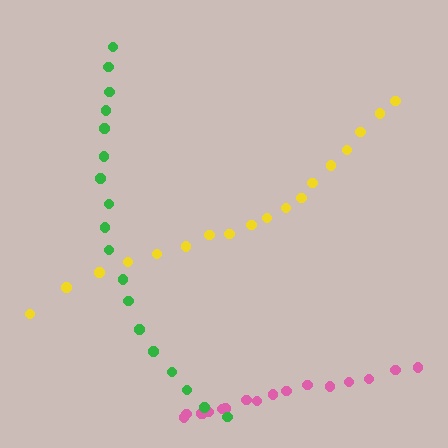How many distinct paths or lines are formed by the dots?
There are 3 distinct paths.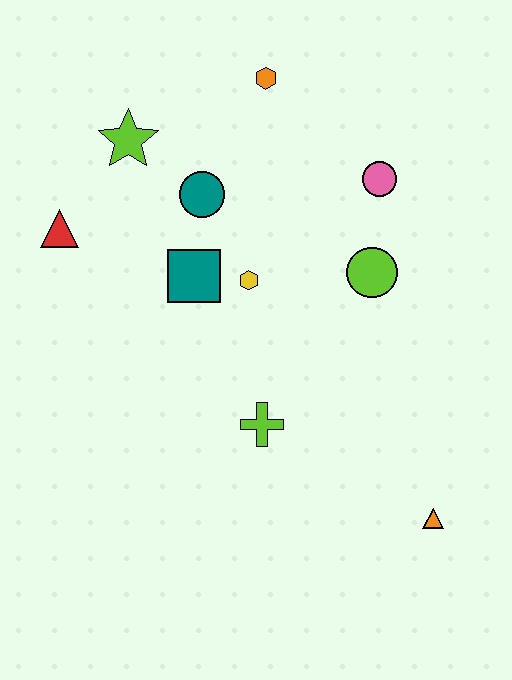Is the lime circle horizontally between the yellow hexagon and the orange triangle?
Yes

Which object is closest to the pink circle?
The lime circle is closest to the pink circle.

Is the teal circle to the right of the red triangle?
Yes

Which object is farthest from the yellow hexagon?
The orange triangle is farthest from the yellow hexagon.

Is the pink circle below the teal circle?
No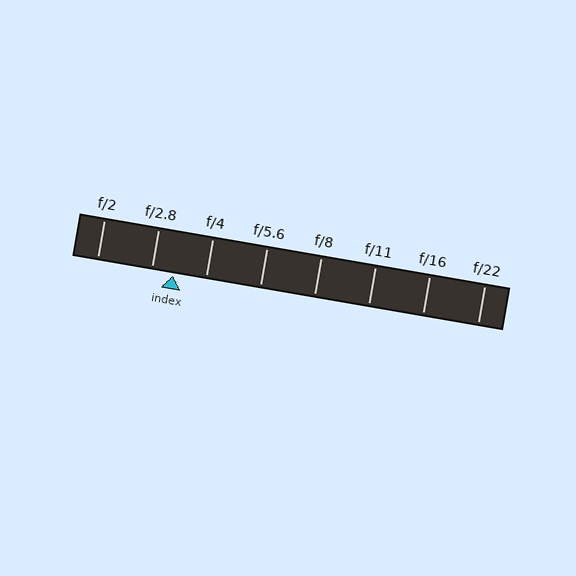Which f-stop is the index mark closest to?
The index mark is closest to f/2.8.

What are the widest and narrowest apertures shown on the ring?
The widest aperture shown is f/2 and the narrowest is f/22.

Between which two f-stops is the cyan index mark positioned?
The index mark is between f/2.8 and f/4.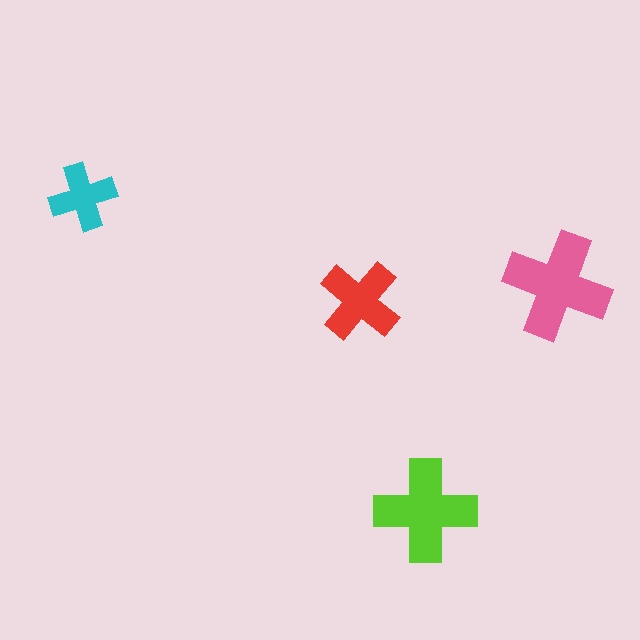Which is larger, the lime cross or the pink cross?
The pink one.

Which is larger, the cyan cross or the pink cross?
The pink one.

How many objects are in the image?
There are 4 objects in the image.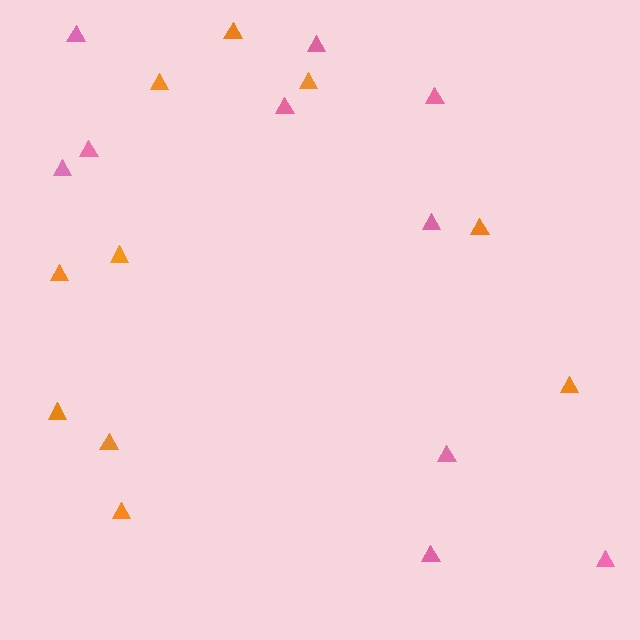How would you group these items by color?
There are 2 groups: one group of orange triangles (10) and one group of pink triangles (10).